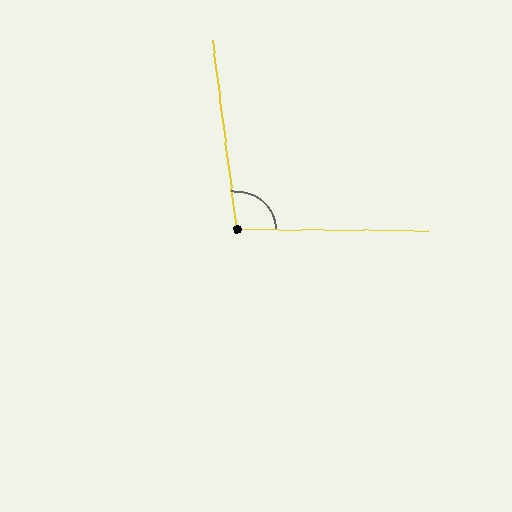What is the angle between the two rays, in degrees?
Approximately 98 degrees.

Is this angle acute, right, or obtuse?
It is obtuse.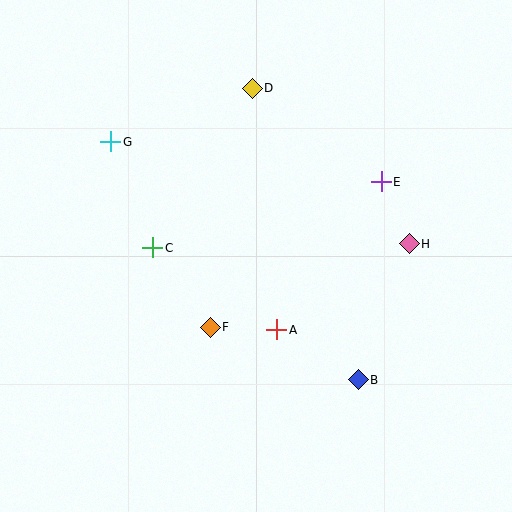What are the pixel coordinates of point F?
Point F is at (210, 327).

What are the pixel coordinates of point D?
Point D is at (252, 88).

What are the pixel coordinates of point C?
Point C is at (153, 248).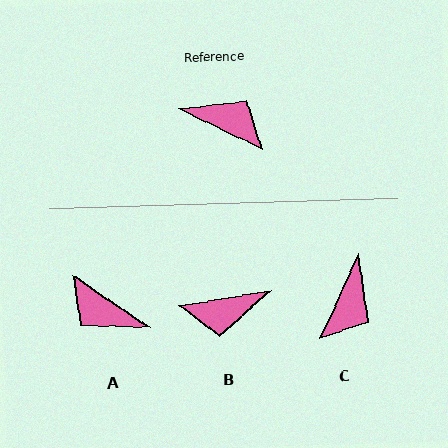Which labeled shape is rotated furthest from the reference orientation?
A, about 172 degrees away.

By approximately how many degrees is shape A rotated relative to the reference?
Approximately 172 degrees counter-clockwise.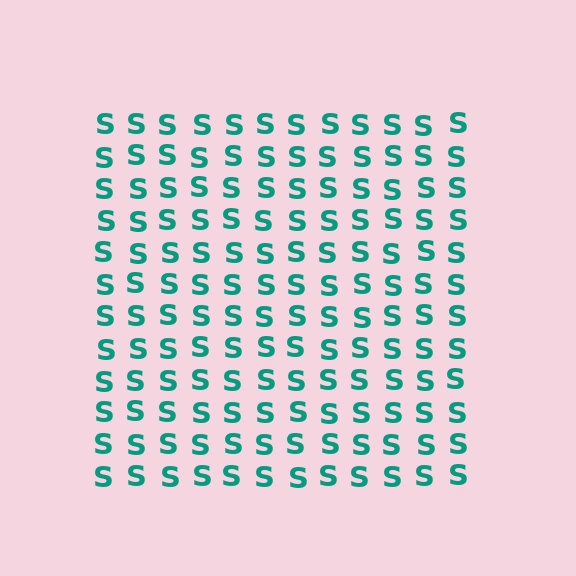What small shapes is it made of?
It is made of small letter S's.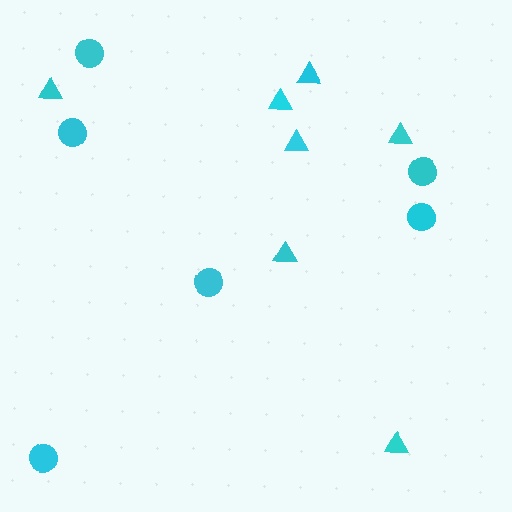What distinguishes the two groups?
There are 2 groups: one group of triangles (7) and one group of circles (6).